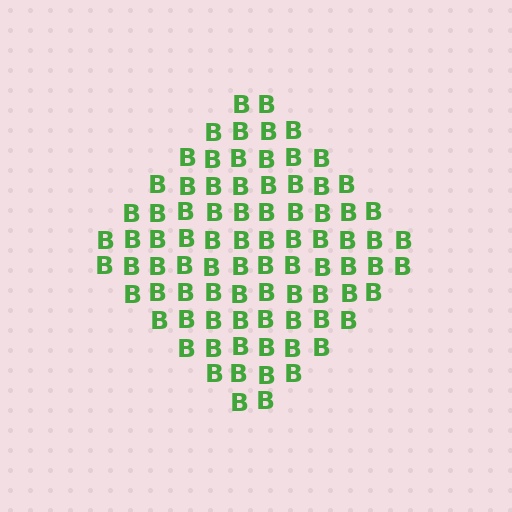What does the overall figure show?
The overall figure shows a diamond.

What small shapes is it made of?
It is made of small letter B's.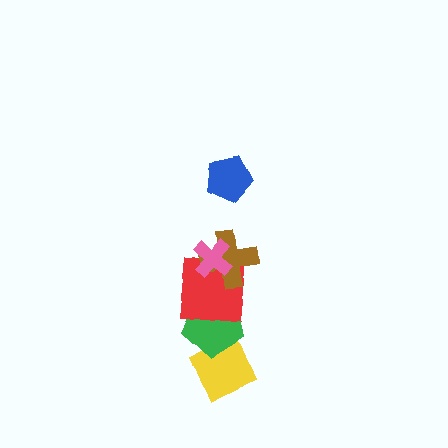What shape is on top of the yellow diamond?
The green pentagon is on top of the yellow diamond.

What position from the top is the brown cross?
The brown cross is 3rd from the top.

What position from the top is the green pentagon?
The green pentagon is 5th from the top.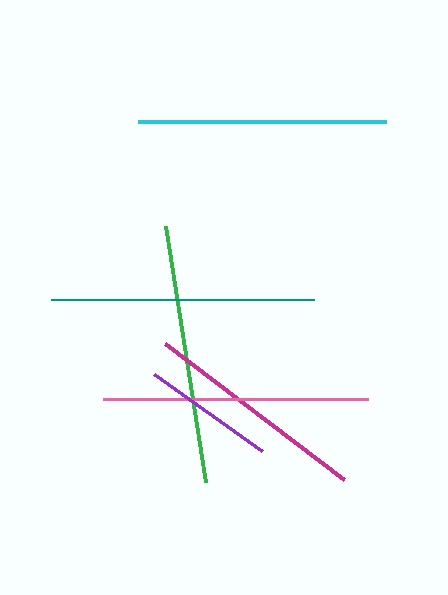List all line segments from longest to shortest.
From longest to shortest: pink, teal, green, cyan, magenta, purple.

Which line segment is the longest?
The pink line is the longest at approximately 266 pixels.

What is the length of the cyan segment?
The cyan segment is approximately 248 pixels long.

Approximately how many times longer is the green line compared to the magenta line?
The green line is approximately 1.2 times the length of the magenta line.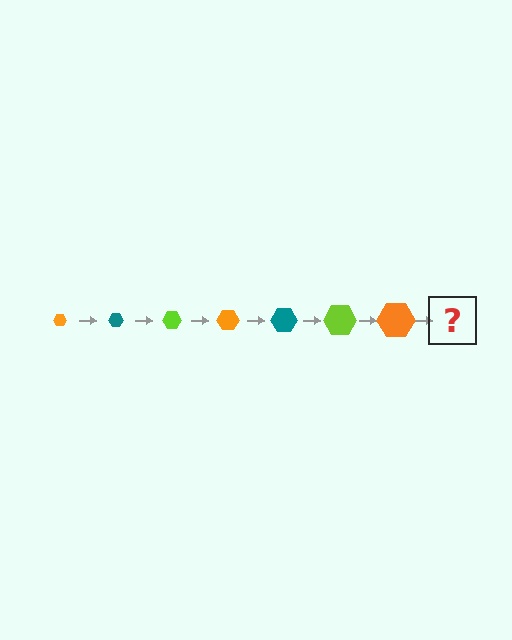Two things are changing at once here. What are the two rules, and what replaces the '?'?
The two rules are that the hexagon grows larger each step and the color cycles through orange, teal, and lime. The '?' should be a teal hexagon, larger than the previous one.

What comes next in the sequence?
The next element should be a teal hexagon, larger than the previous one.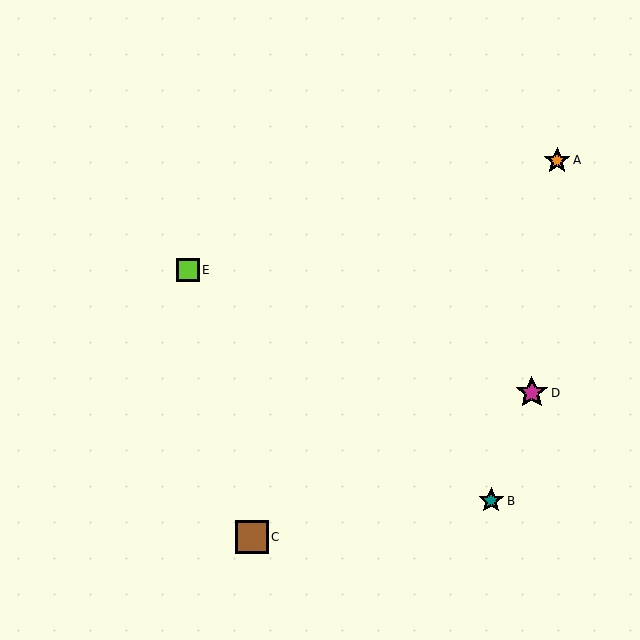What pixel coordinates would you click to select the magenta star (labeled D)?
Click at (532, 393) to select the magenta star D.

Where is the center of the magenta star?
The center of the magenta star is at (532, 393).